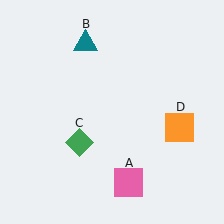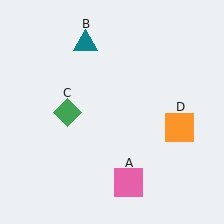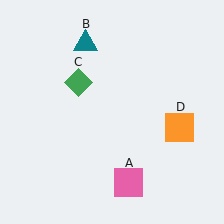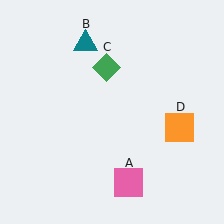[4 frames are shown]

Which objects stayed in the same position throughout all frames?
Pink square (object A) and teal triangle (object B) and orange square (object D) remained stationary.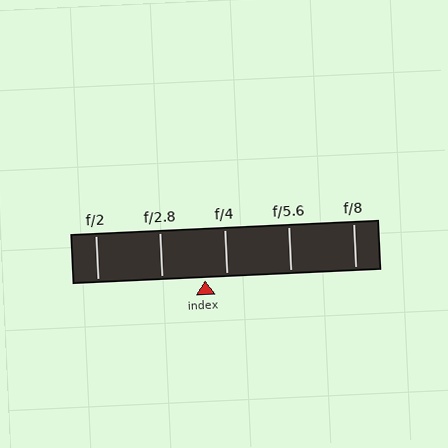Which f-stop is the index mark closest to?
The index mark is closest to f/4.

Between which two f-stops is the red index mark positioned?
The index mark is between f/2.8 and f/4.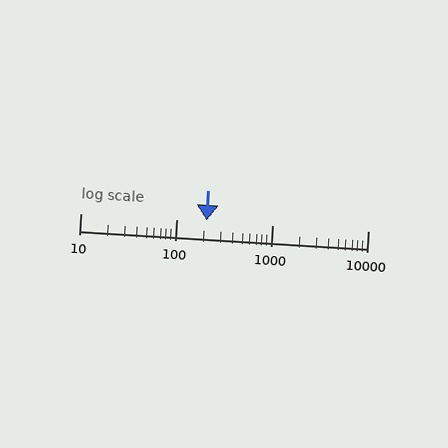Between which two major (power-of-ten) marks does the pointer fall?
The pointer is between 100 and 1000.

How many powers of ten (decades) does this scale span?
The scale spans 3 decades, from 10 to 10000.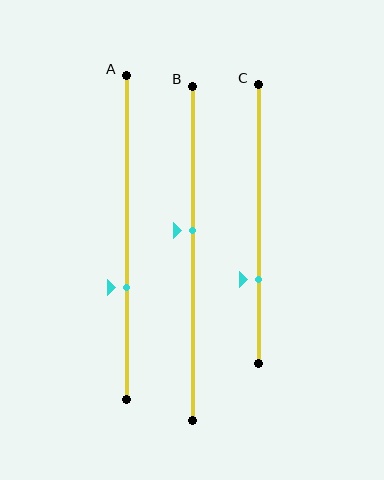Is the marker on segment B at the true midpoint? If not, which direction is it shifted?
No, the marker on segment B is shifted upward by about 7% of the segment length.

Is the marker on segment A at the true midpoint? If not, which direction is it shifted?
No, the marker on segment A is shifted downward by about 15% of the segment length.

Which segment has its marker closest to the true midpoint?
Segment B has its marker closest to the true midpoint.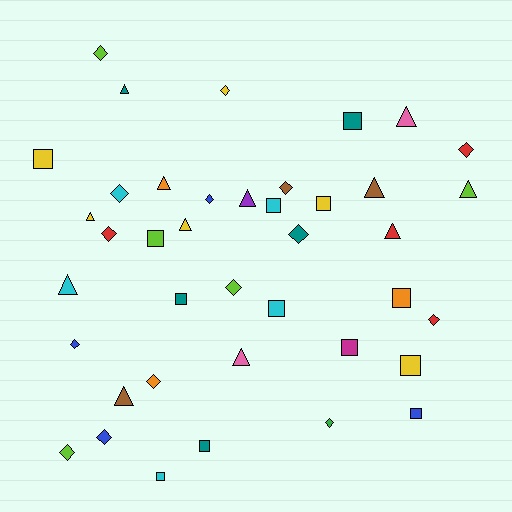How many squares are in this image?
There are 13 squares.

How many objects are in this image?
There are 40 objects.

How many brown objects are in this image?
There are 3 brown objects.